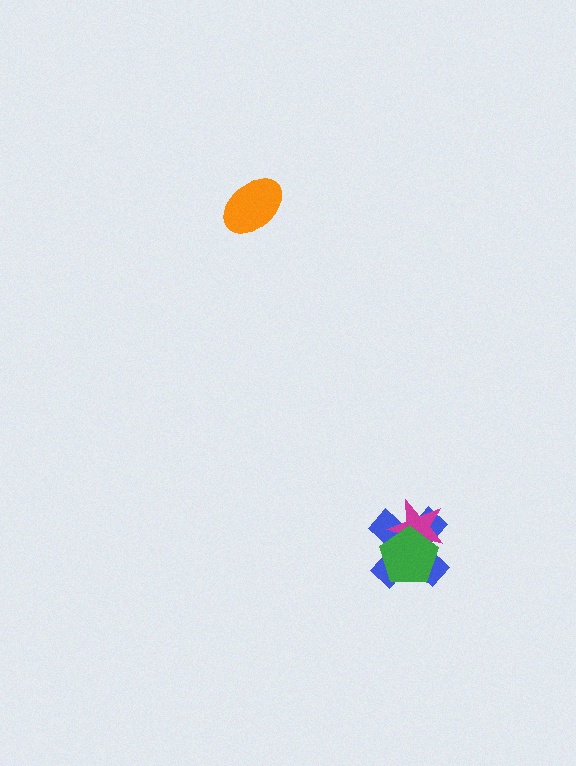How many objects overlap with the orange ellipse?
0 objects overlap with the orange ellipse.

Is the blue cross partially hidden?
Yes, it is partially covered by another shape.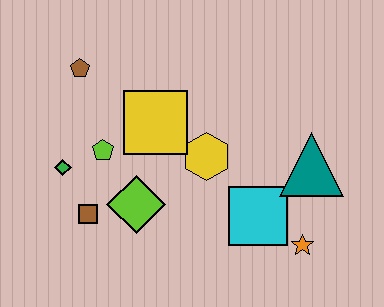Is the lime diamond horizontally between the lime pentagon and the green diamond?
No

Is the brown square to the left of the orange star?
Yes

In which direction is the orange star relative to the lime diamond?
The orange star is to the right of the lime diamond.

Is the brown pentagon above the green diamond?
Yes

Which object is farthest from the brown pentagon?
The orange star is farthest from the brown pentagon.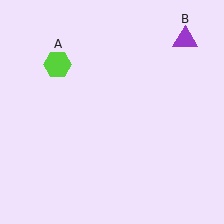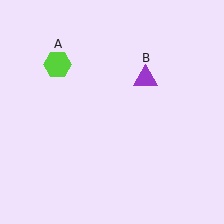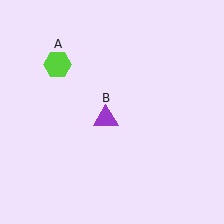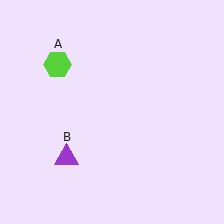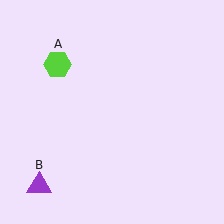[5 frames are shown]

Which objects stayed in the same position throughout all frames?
Lime hexagon (object A) remained stationary.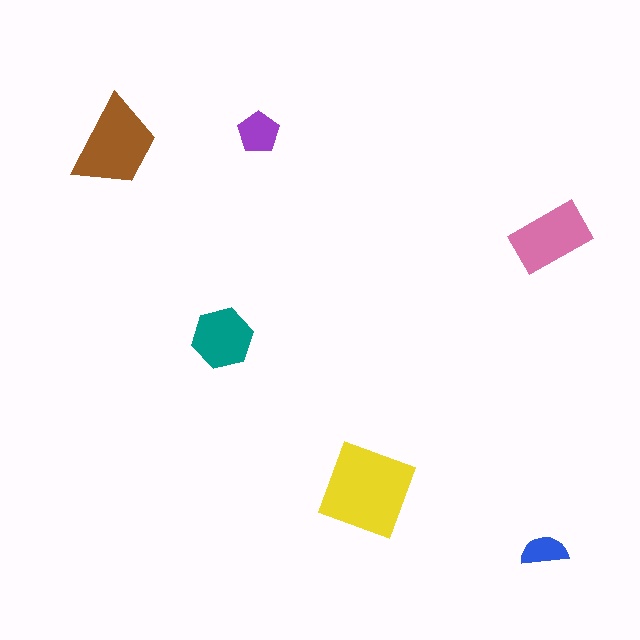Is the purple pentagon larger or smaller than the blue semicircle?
Larger.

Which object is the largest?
The yellow square.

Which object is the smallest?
The blue semicircle.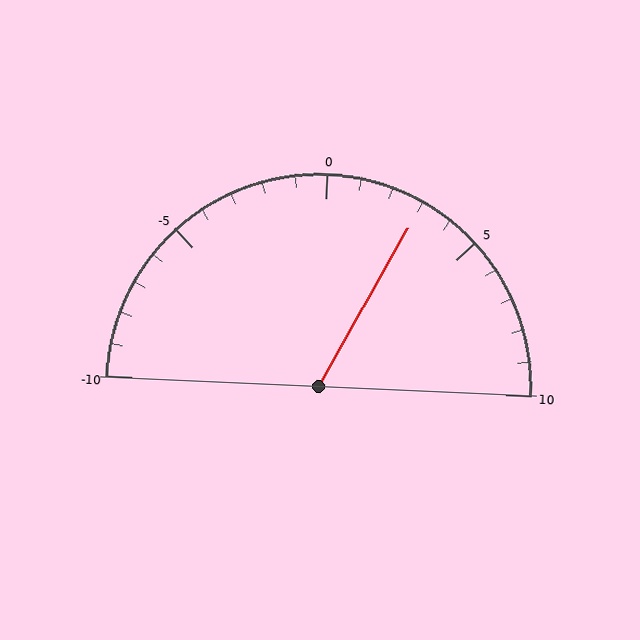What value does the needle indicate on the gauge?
The needle indicates approximately 3.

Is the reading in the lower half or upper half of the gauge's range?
The reading is in the upper half of the range (-10 to 10).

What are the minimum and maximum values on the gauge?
The gauge ranges from -10 to 10.